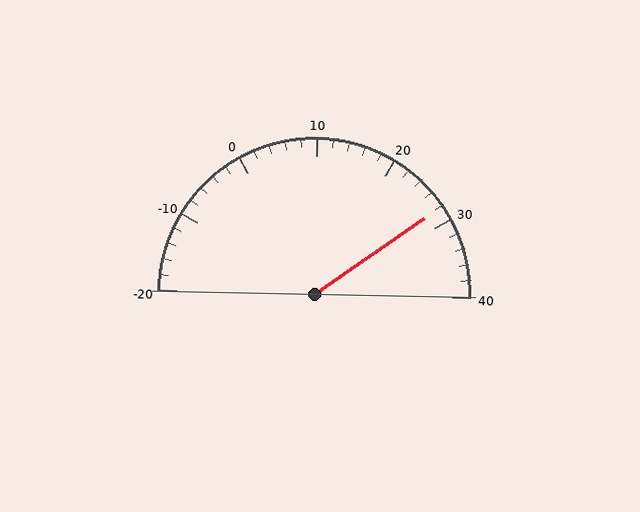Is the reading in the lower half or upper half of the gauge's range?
The reading is in the upper half of the range (-20 to 40).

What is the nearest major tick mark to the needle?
The nearest major tick mark is 30.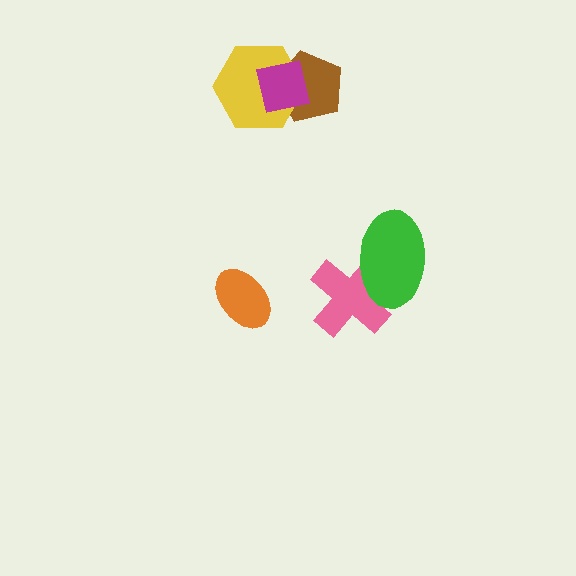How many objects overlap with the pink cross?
1 object overlaps with the pink cross.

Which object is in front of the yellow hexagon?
The magenta square is in front of the yellow hexagon.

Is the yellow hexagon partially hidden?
Yes, it is partially covered by another shape.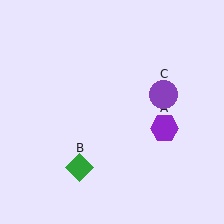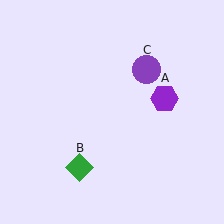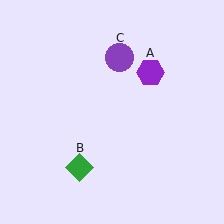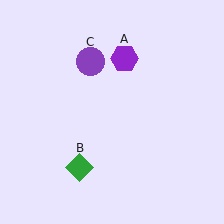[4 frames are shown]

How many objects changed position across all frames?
2 objects changed position: purple hexagon (object A), purple circle (object C).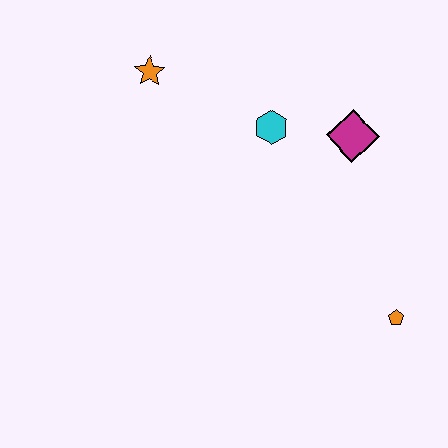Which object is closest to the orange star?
The cyan hexagon is closest to the orange star.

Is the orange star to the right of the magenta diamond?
No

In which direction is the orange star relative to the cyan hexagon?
The orange star is to the left of the cyan hexagon.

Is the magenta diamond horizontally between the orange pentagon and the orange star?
Yes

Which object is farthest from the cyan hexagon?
The orange pentagon is farthest from the cyan hexagon.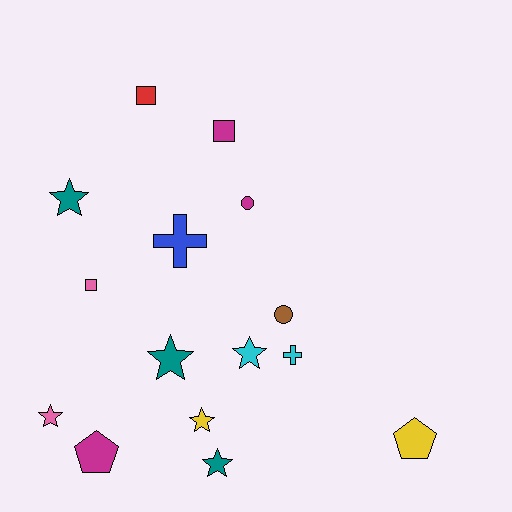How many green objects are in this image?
There are no green objects.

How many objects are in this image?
There are 15 objects.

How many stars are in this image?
There are 6 stars.